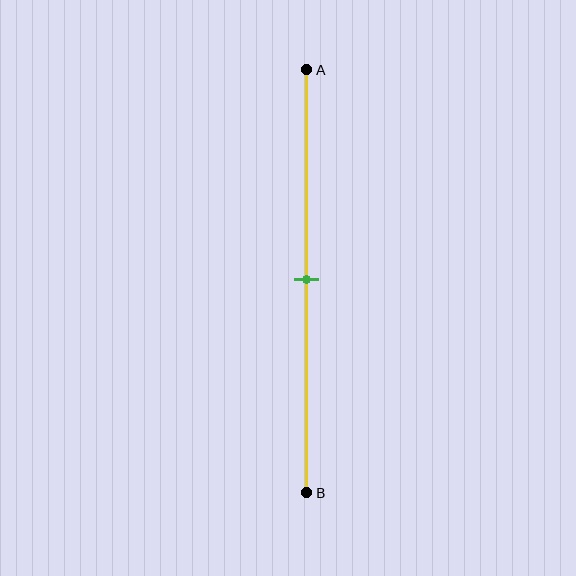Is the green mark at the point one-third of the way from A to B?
No, the mark is at about 50% from A, not at the 33% one-third point.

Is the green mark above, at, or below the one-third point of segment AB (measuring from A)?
The green mark is below the one-third point of segment AB.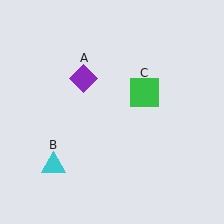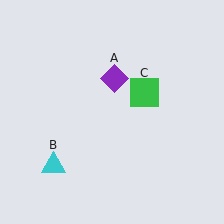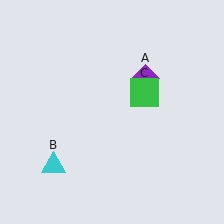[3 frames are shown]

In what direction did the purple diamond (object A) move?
The purple diamond (object A) moved right.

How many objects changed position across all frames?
1 object changed position: purple diamond (object A).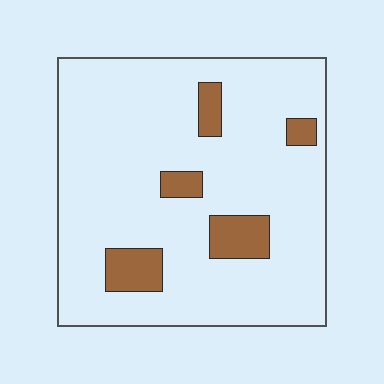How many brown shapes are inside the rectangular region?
5.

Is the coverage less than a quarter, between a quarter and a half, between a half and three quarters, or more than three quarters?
Less than a quarter.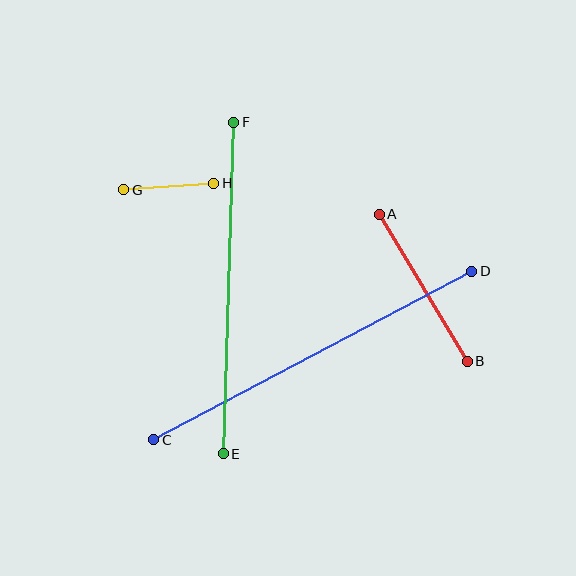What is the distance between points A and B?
The distance is approximately 171 pixels.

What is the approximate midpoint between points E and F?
The midpoint is at approximately (228, 288) pixels.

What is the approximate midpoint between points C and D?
The midpoint is at approximately (313, 356) pixels.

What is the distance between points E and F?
The distance is approximately 332 pixels.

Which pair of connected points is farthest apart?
Points C and D are farthest apart.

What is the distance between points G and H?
The distance is approximately 90 pixels.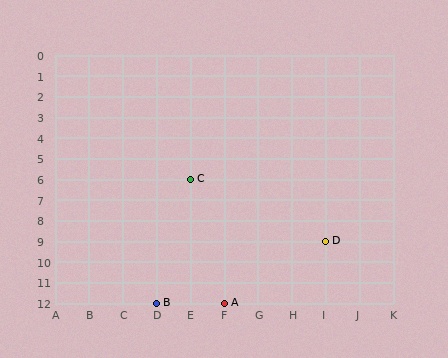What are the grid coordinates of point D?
Point D is at grid coordinates (I, 9).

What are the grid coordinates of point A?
Point A is at grid coordinates (F, 12).